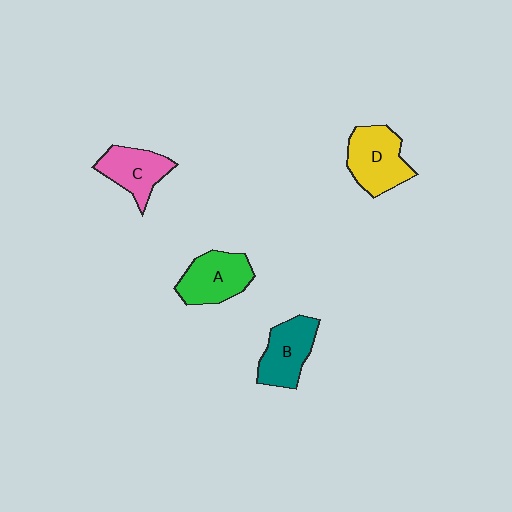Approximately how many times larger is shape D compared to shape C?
Approximately 1.2 times.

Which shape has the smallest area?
Shape C (pink).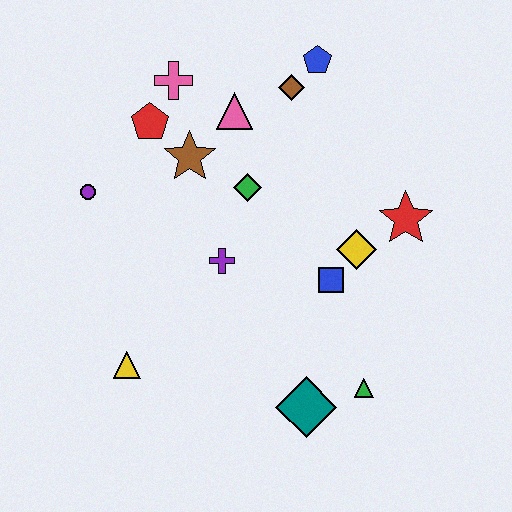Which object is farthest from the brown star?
The green triangle is farthest from the brown star.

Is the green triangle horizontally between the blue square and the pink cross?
No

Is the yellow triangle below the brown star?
Yes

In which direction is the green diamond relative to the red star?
The green diamond is to the left of the red star.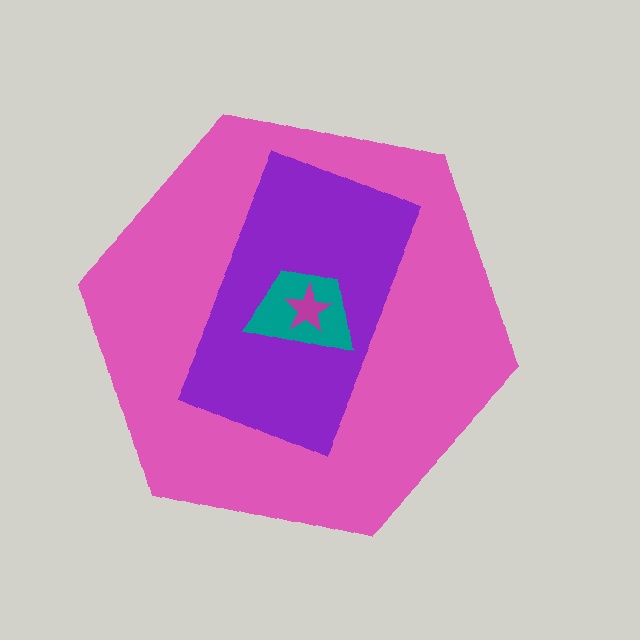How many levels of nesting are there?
4.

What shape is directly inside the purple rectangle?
The teal trapezoid.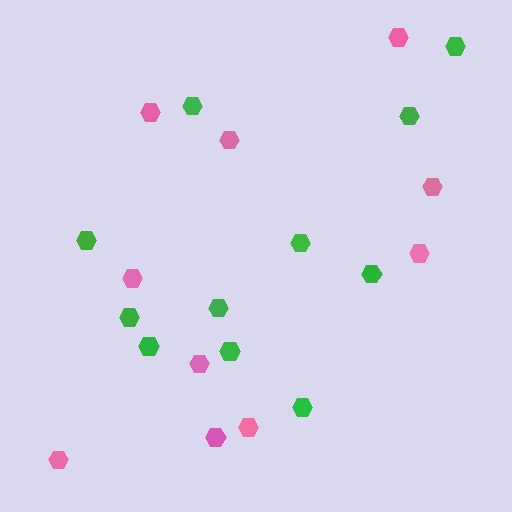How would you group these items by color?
There are 2 groups: one group of green hexagons (11) and one group of pink hexagons (10).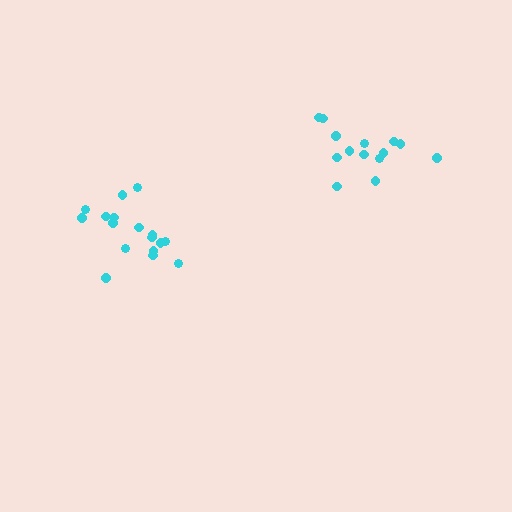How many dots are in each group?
Group 1: 17 dots, Group 2: 14 dots (31 total).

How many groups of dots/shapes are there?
There are 2 groups.